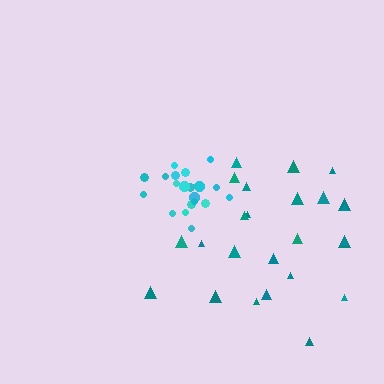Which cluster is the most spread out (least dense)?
Teal.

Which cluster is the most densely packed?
Cyan.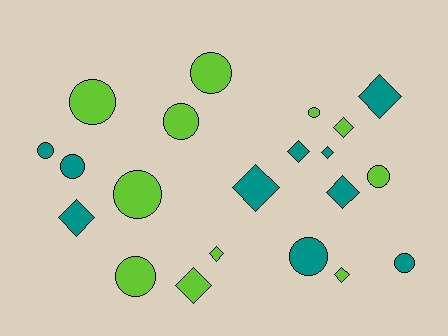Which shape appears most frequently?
Circle, with 11 objects.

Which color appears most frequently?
Lime, with 11 objects.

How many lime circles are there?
There are 7 lime circles.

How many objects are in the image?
There are 21 objects.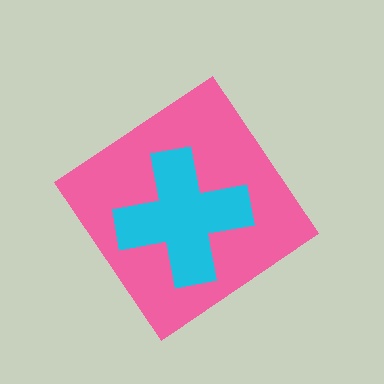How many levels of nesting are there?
2.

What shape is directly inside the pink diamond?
The cyan cross.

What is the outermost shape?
The pink diamond.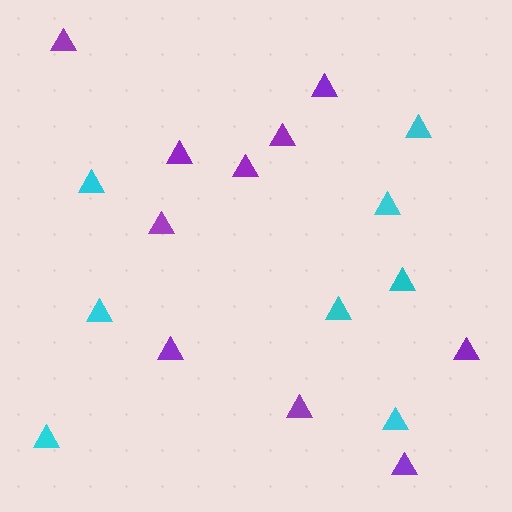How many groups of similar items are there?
There are 2 groups: one group of cyan triangles (8) and one group of purple triangles (10).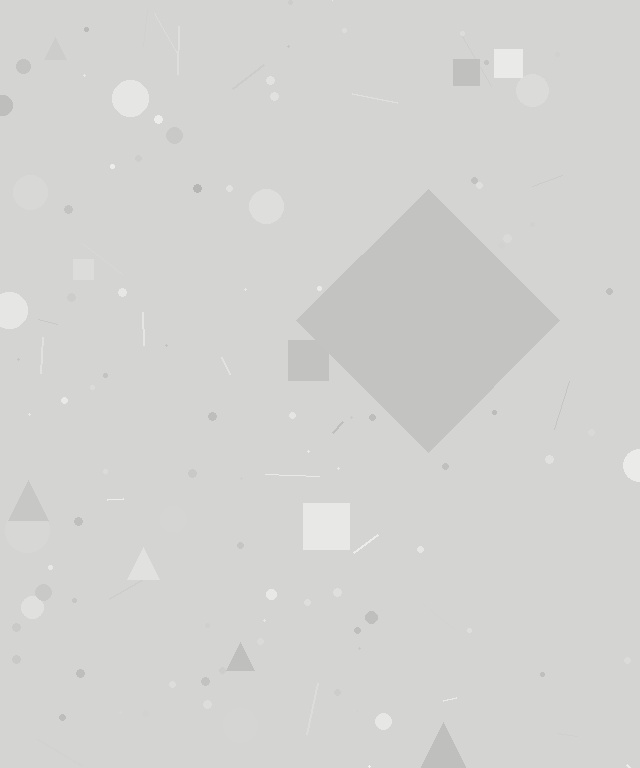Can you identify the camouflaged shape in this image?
The camouflaged shape is a diamond.